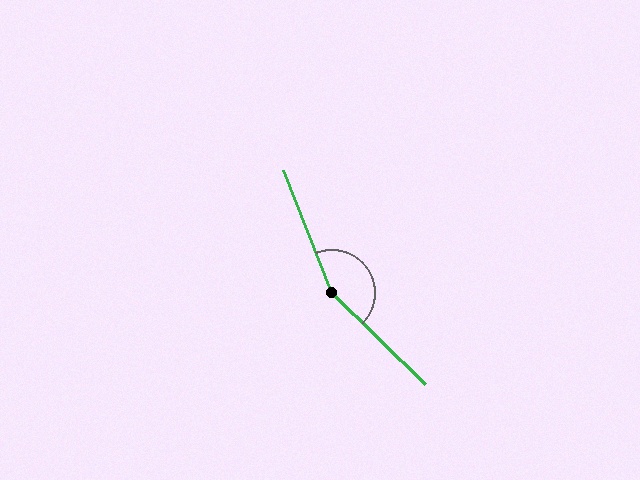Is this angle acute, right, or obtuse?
It is obtuse.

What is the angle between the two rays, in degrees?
Approximately 156 degrees.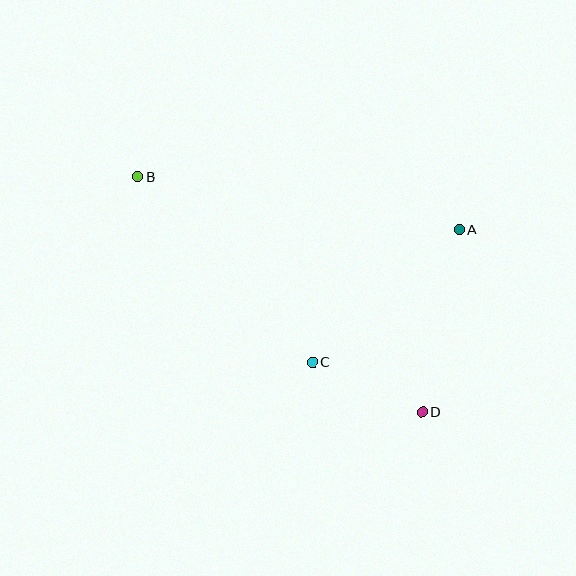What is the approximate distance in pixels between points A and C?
The distance between A and C is approximately 198 pixels.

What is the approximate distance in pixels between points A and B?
The distance between A and B is approximately 326 pixels.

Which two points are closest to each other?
Points C and D are closest to each other.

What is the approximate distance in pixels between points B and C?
The distance between B and C is approximately 255 pixels.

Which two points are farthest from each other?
Points B and D are farthest from each other.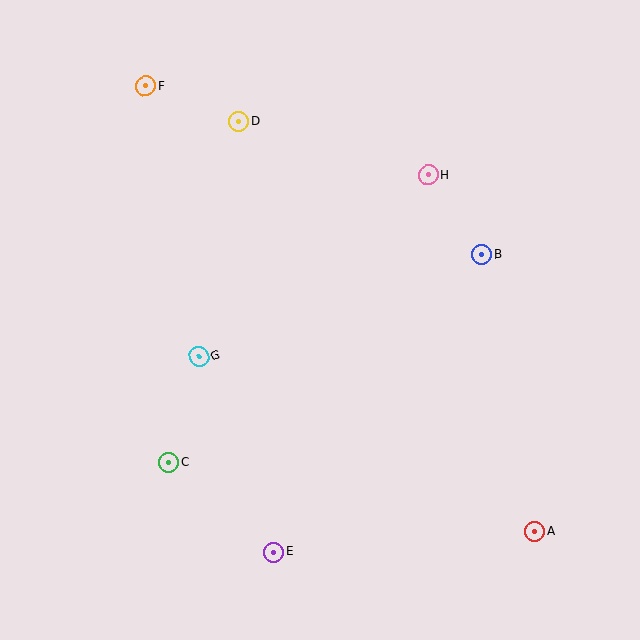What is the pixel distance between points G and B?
The distance between G and B is 301 pixels.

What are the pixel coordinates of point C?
Point C is at (169, 462).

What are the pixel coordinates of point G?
Point G is at (199, 356).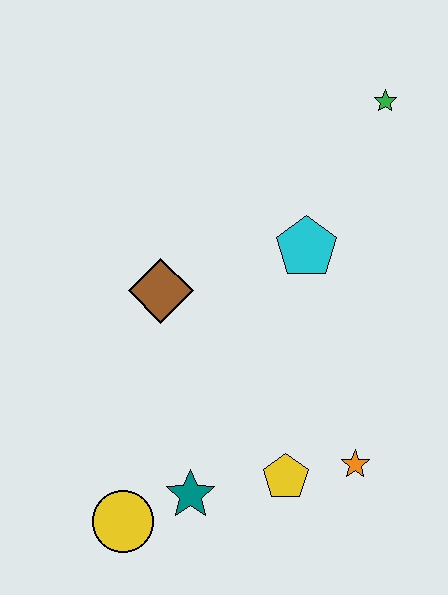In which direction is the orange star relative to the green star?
The orange star is below the green star.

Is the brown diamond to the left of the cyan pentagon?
Yes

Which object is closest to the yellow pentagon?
The orange star is closest to the yellow pentagon.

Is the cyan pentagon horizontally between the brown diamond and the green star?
Yes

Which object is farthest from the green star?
The yellow circle is farthest from the green star.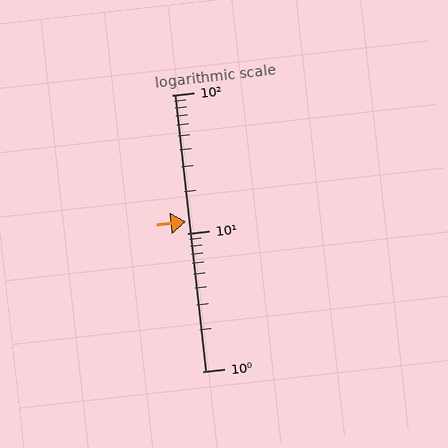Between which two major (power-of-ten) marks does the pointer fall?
The pointer is between 10 and 100.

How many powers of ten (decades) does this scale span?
The scale spans 2 decades, from 1 to 100.